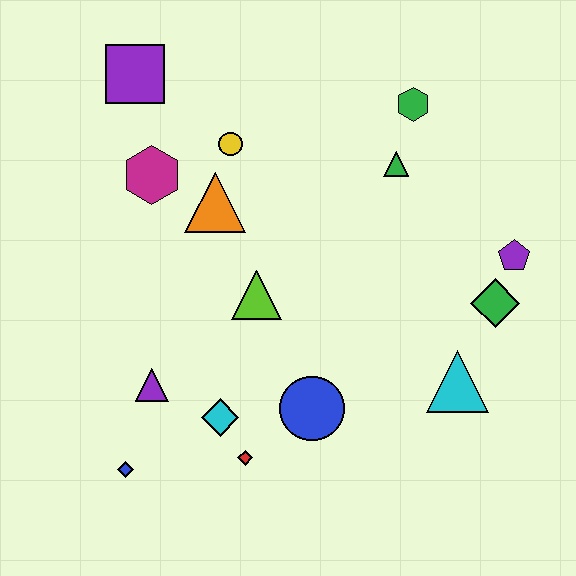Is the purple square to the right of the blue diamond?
Yes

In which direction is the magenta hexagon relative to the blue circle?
The magenta hexagon is above the blue circle.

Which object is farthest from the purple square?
The cyan triangle is farthest from the purple square.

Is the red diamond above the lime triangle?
No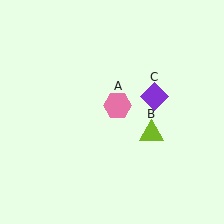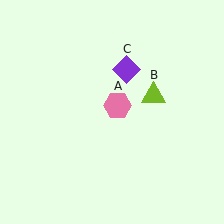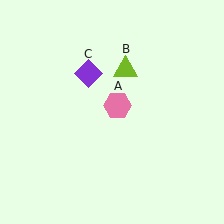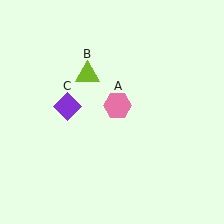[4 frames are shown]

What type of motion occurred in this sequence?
The lime triangle (object B), purple diamond (object C) rotated counterclockwise around the center of the scene.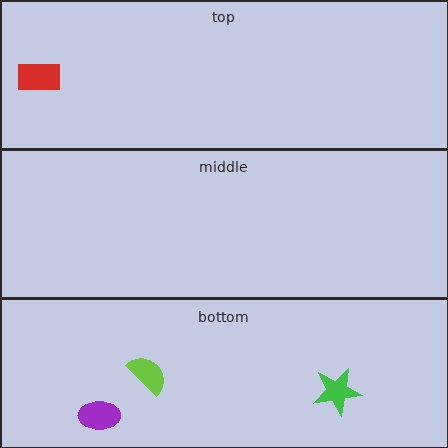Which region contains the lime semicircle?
The bottom region.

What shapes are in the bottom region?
The green star, the purple ellipse, the lime semicircle.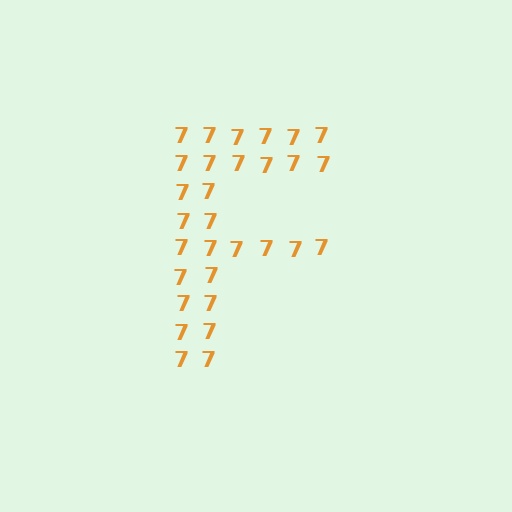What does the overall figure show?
The overall figure shows the letter F.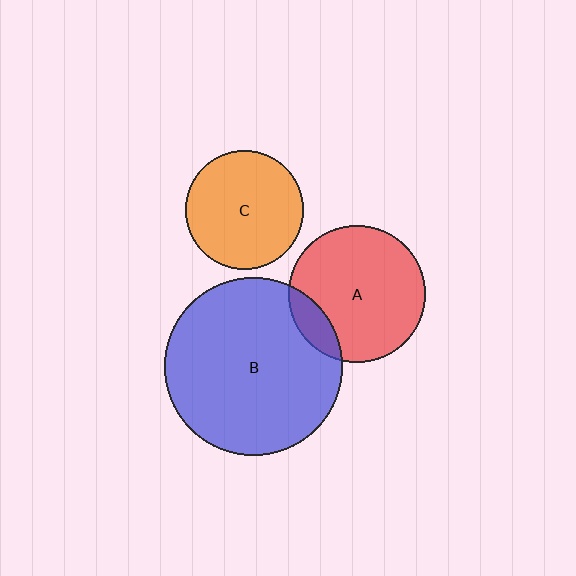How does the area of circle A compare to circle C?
Approximately 1.4 times.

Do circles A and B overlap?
Yes.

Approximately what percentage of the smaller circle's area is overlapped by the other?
Approximately 15%.